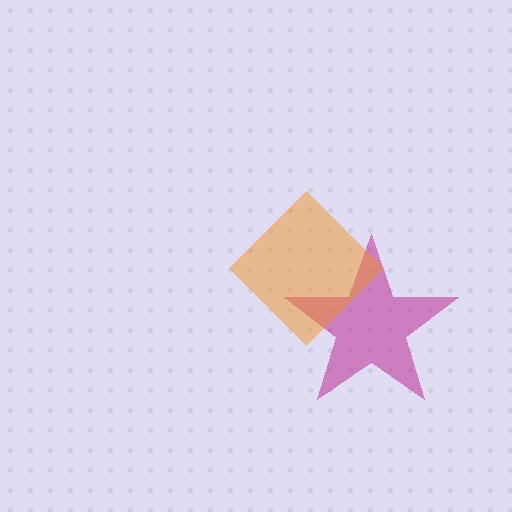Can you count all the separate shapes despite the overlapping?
Yes, there are 2 separate shapes.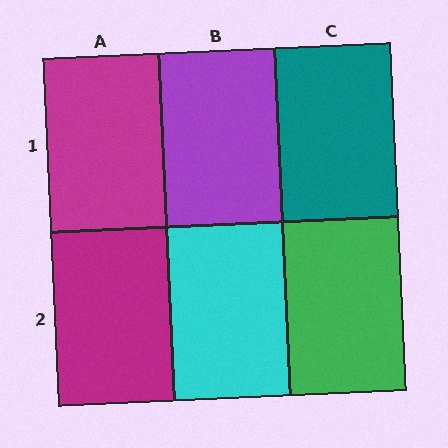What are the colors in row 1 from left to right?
Magenta, purple, teal.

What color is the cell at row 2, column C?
Green.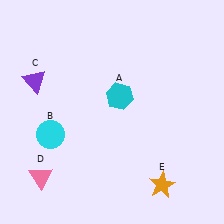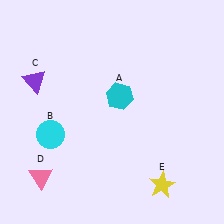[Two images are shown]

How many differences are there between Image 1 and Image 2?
There is 1 difference between the two images.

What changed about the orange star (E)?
In Image 1, E is orange. In Image 2, it changed to yellow.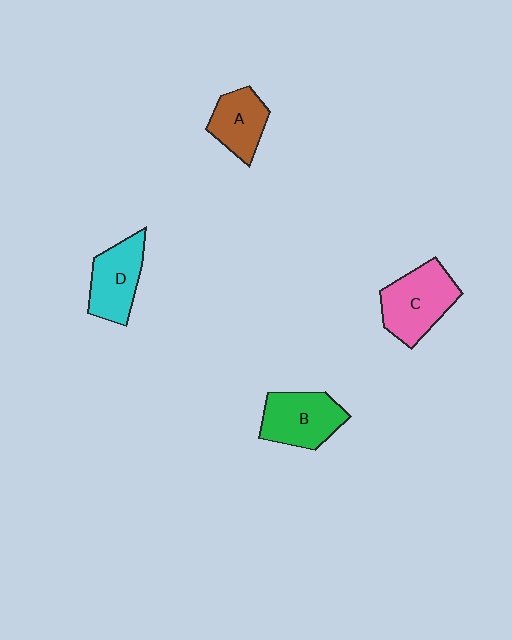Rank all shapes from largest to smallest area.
From largest to smallest: C (pink), B (green), D (cyan), A (brown).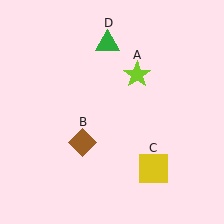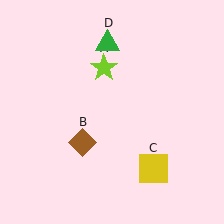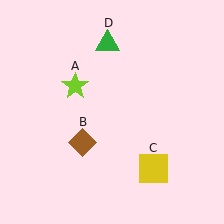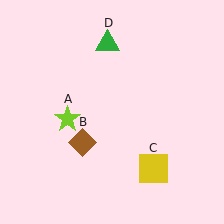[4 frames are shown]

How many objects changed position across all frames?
1 object changed position: lime star (object A).